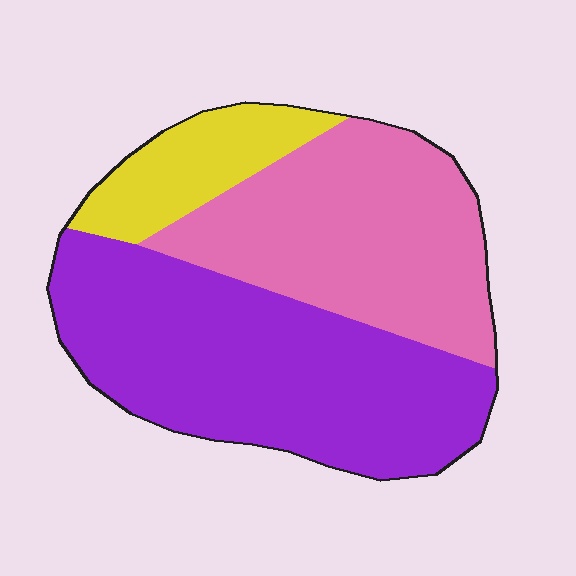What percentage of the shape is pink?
Pink covers 37% of the shape.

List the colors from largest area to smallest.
From largest to smallest: purple, pink, yellow.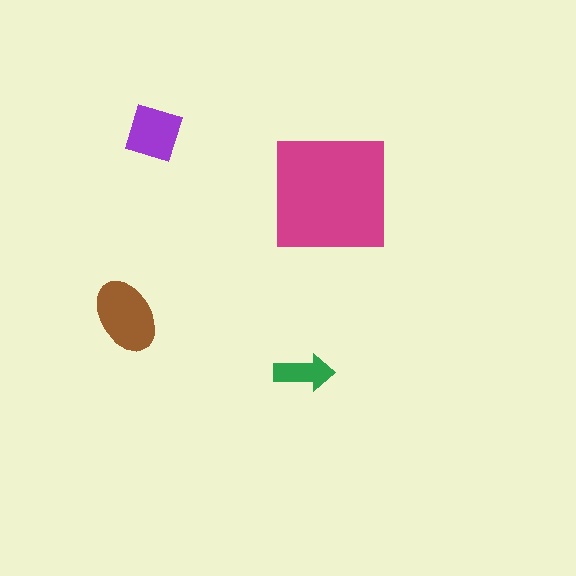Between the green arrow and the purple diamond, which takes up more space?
The purple diamond.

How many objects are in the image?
There are 4 objects in the image.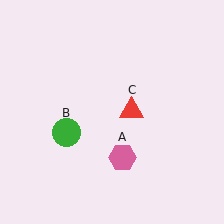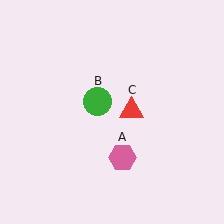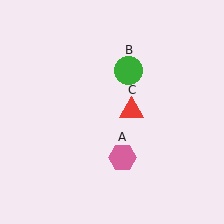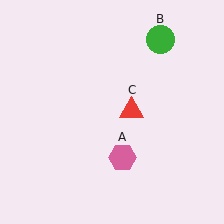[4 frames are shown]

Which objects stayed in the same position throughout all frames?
Pink hexagon (object A) and red triangle (object C) remained stationary.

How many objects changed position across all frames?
1 object changed position: green circle (object B).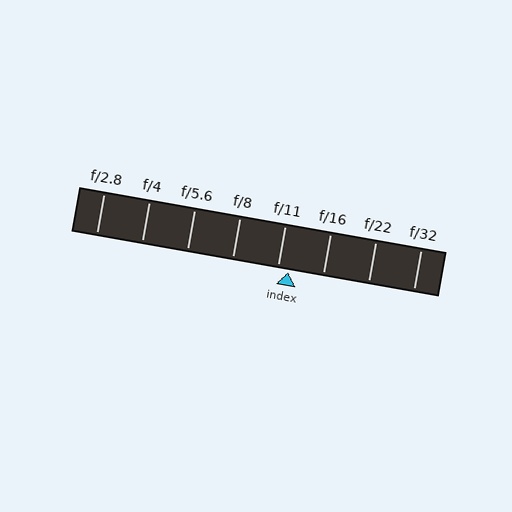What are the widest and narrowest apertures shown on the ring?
The widest aperture shown is f/2.8 and the narrowest is f/32.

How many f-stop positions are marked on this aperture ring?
There are 8 f-stop positions marked.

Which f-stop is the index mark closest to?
The index mark is closest to f/11.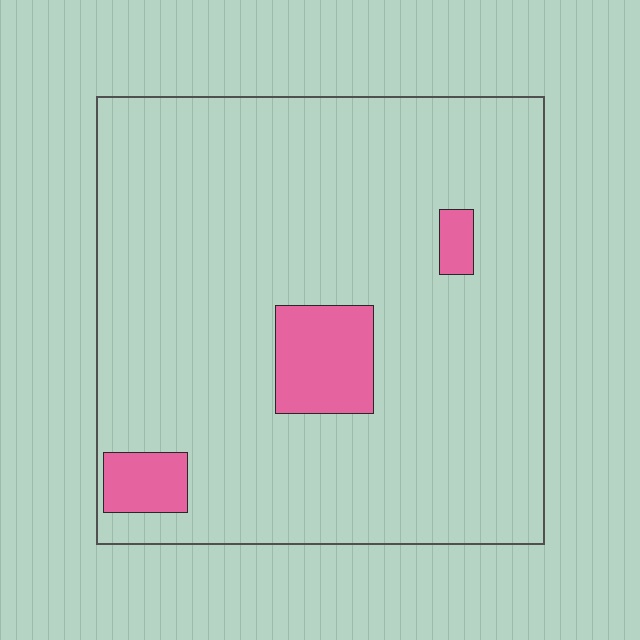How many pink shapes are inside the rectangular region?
3.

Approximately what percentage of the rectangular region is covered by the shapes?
Approximately 10%.